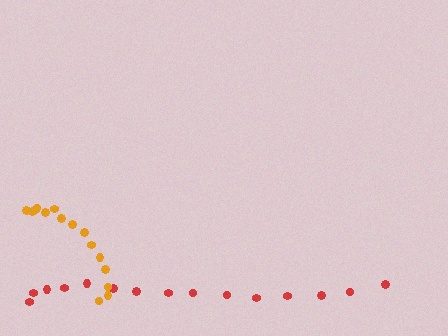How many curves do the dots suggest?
There are 2 distinct paths.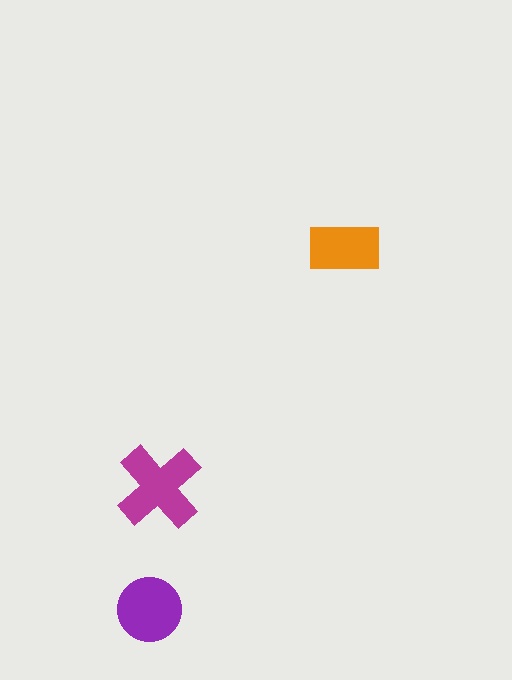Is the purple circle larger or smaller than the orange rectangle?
Larger.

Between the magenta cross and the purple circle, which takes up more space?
The magenta cross.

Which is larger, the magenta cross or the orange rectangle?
The magenta cross.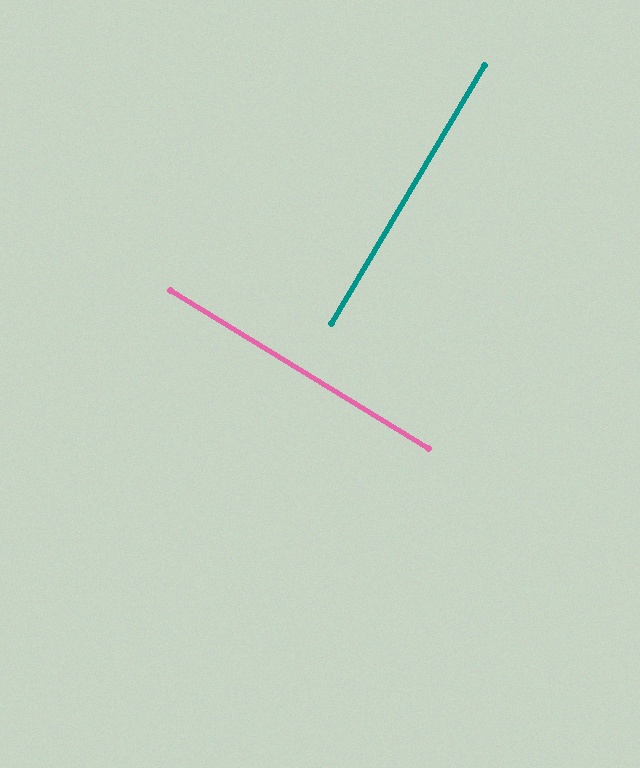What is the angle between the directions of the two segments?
Approximately 89 degrees.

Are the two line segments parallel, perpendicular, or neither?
Perpendicular — they meet at approximately 89°.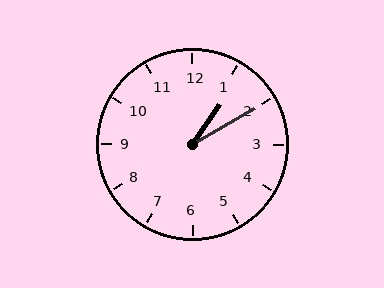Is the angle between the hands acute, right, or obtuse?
It is acute.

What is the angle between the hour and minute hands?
Approximately 25 degrees.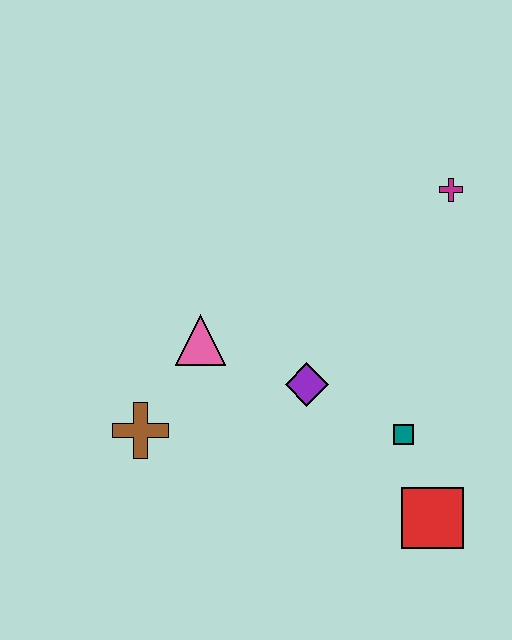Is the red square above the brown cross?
No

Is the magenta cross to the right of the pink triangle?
Yes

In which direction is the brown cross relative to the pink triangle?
The brown cross is below the pink triangle.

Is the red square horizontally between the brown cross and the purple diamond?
No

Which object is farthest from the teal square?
The brown cross is farthest from the teal square.